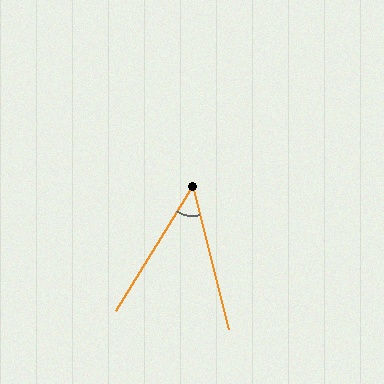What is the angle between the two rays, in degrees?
Approximately 46 degrees.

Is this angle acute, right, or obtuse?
It is acute.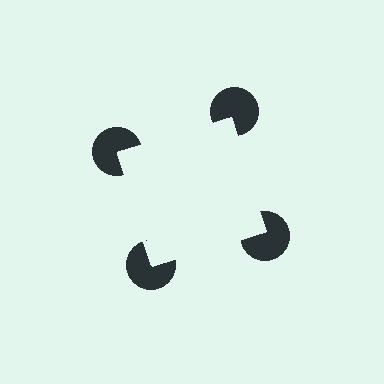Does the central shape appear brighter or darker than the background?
It typically appears slightly brighter than the background, even though no actual brightness change is drawn.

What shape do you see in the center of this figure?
An illusory square — its edges are inferred from the aligned wedge cuts in the pac-man discs, not physically drawn.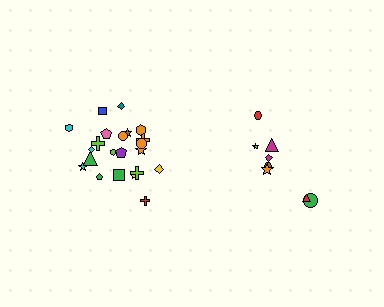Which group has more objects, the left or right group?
The left group.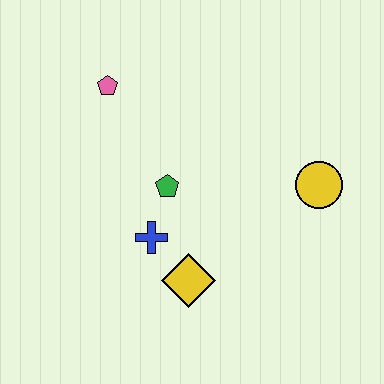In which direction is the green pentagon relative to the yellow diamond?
The green pentagon is above the yellow diamond.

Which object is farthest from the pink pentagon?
The yellow circle is farthest from the pink pentagon.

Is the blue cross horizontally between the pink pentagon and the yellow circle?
Yes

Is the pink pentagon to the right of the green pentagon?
No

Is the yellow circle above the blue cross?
Yes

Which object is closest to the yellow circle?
The green pentagon is closest to the yellow circle.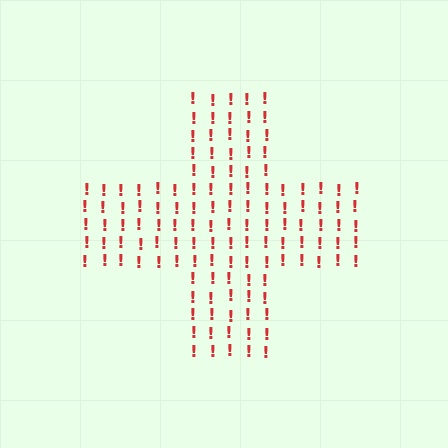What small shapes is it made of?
It is made of small exclamation marks.